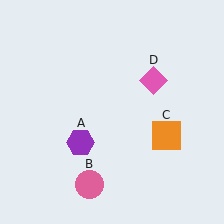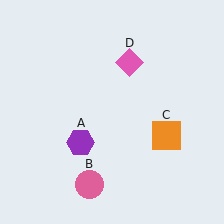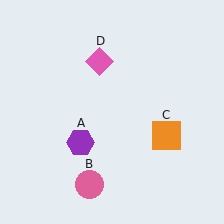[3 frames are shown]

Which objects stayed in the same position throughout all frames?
Purple hexagon (object A) and pink circle (object B) and orange square (object C) remained stationary.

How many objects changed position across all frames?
1 object changed position: pink diamond (object D).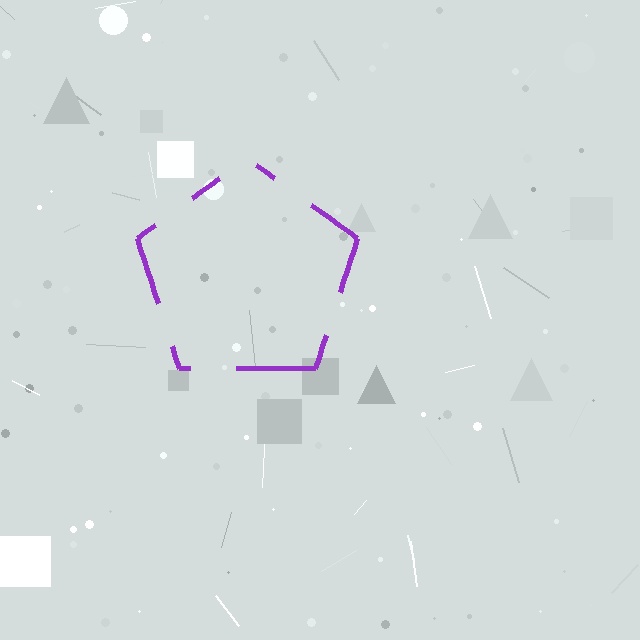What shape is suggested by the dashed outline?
The dashed outline suggests a pentagon.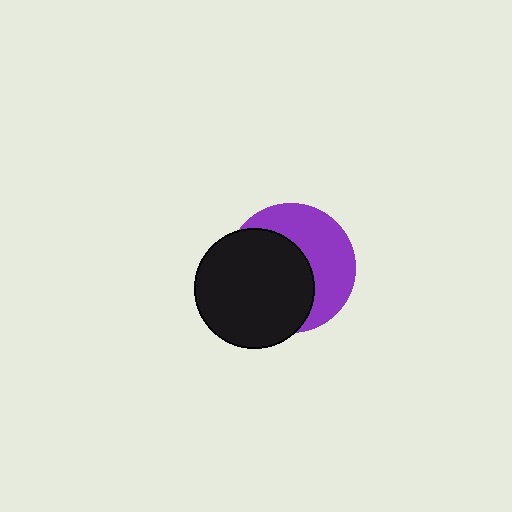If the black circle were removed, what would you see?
You would see the complete purple circle.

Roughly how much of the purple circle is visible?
About half of it is visible (roughly 46%).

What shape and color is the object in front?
The object in front is a black circle.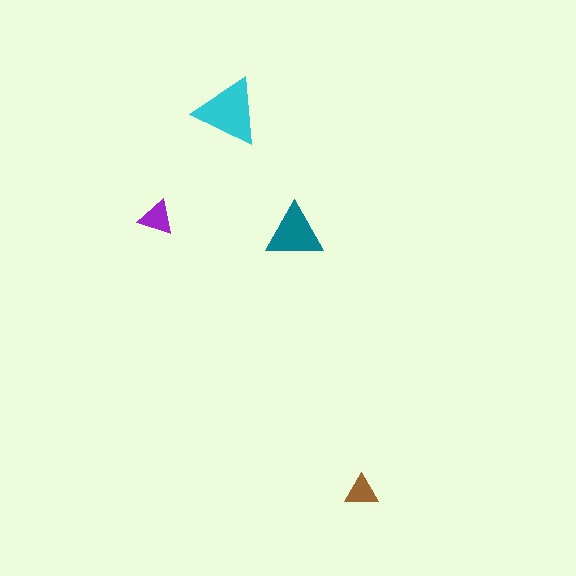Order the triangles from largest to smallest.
the cyan one, the teal one, the purple one, the brown one.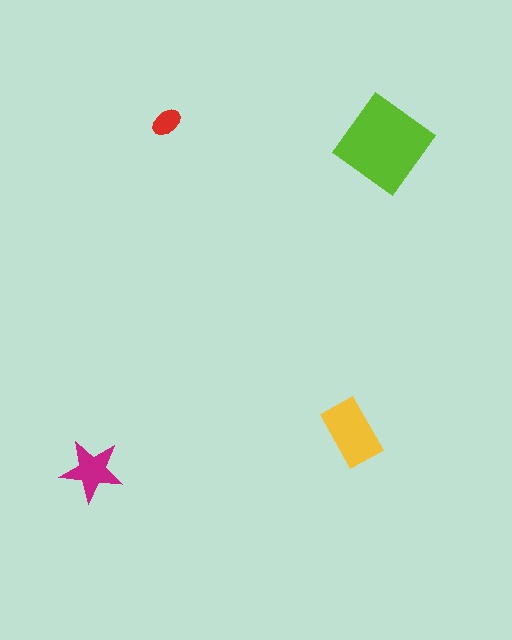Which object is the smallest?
The red ellipse.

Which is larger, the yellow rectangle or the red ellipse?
The yellow rectangle.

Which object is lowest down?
The magenta star is bottommost.